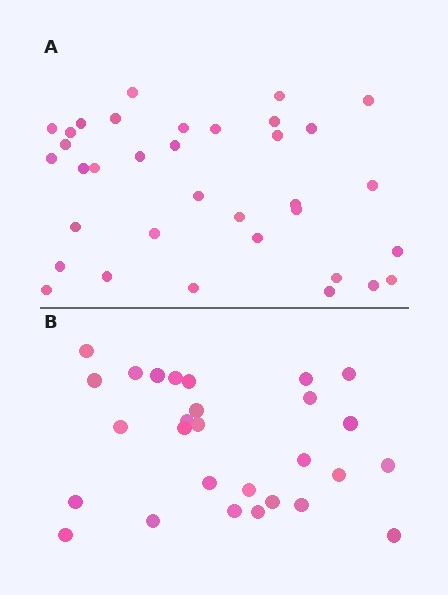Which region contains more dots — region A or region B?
Region A (the top region) has more dots.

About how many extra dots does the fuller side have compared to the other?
Region A has roughly 8 or so more dots than region B.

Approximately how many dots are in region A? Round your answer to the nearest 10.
About 40 dots. (The exact count is 35, which rounds to 40.)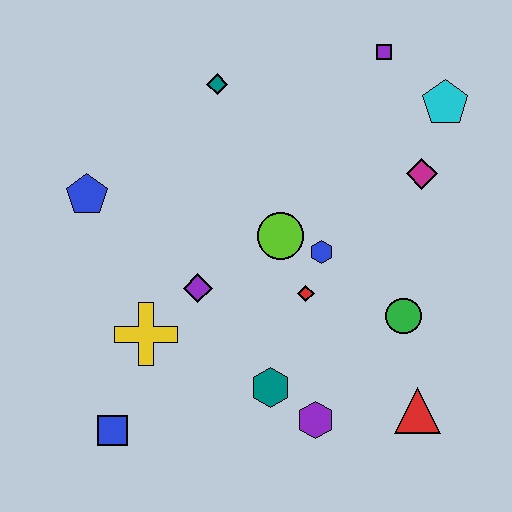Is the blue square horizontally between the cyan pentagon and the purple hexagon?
No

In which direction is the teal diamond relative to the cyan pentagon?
The teal diamond is to the left of the cyan pentagon.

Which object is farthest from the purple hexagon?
The purple square is farthest from the purple hexagon.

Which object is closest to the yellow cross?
The purple diamond is closest to the yellow cross.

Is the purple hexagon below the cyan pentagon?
Yes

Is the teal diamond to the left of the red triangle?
Yes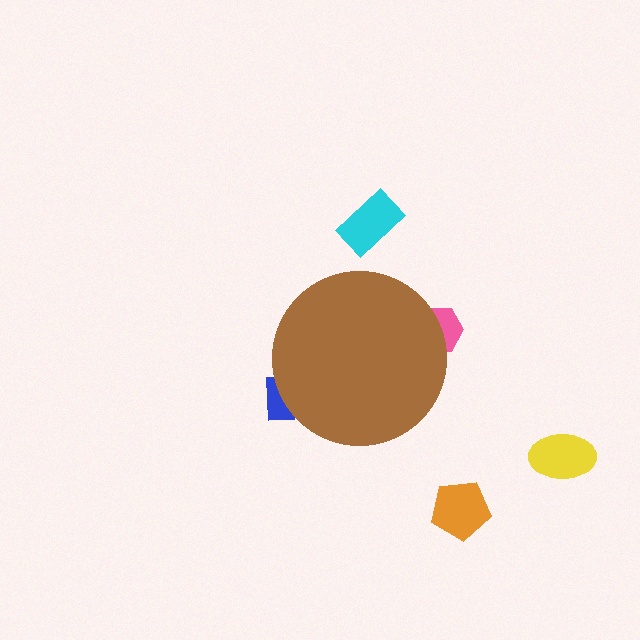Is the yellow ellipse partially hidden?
No, the yellow ellipse is fully visible.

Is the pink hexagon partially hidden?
Yes, the pink hexagon is partially hidden behind the brown circle.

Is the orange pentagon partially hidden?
No, the orange pentagon is fully visible.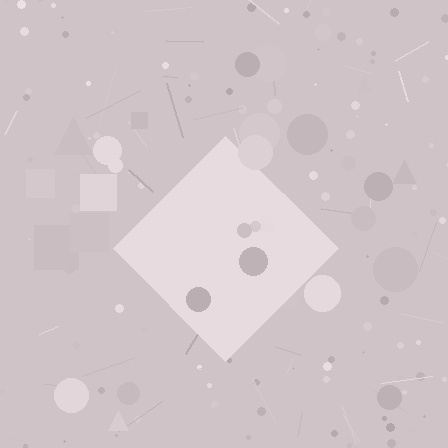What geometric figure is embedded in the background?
A diamond is embedded in the background.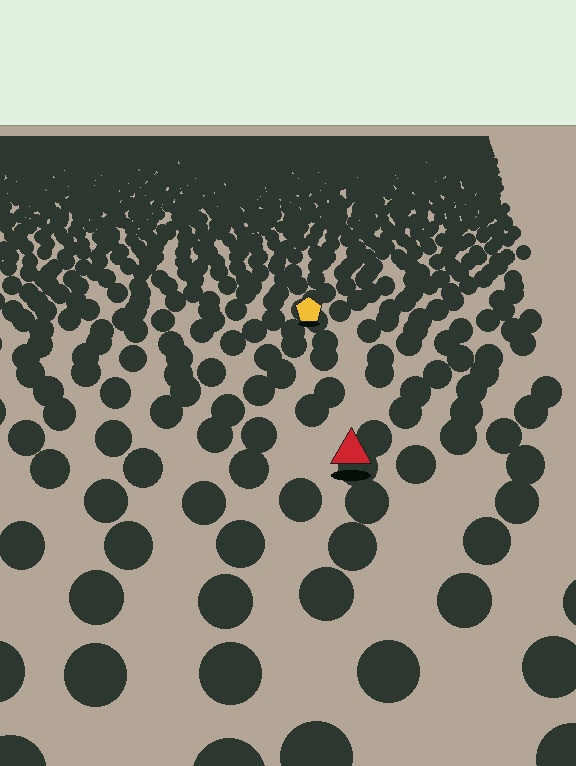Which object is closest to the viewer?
The red triangle is closest. The texture marks near it are larger and more spread out.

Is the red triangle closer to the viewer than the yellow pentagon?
Yes. The red triangle is closer — you can tell from the texture gradient: the ground texture is coarser near it.